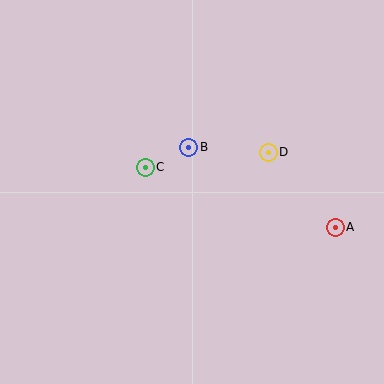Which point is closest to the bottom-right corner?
Point A is closest to the bottom-right corner.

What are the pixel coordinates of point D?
Point D is at (268, 152).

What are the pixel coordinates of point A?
Point A is at (335, 227).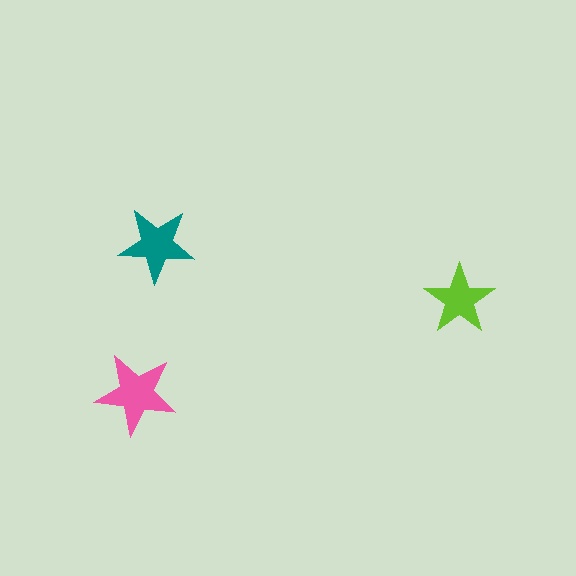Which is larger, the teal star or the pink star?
The pink one.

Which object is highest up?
The teal star is topmost.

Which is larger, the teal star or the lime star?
The teal one.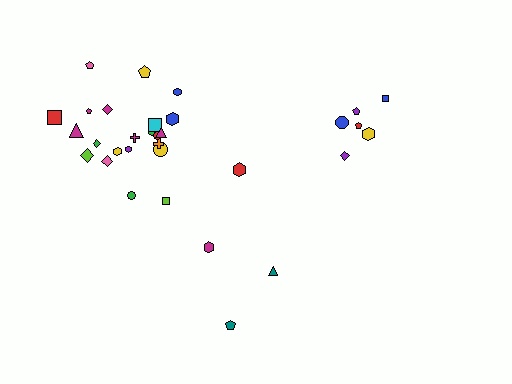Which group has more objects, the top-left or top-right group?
The top-left group.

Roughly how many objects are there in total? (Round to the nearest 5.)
Roughly 30 objects in total.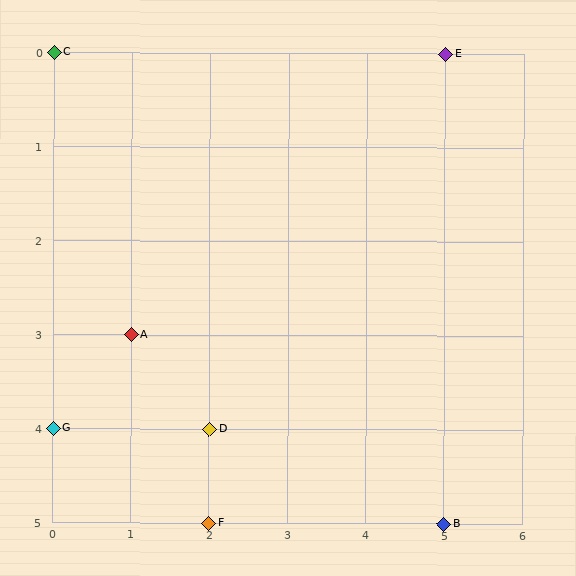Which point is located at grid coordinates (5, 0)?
Point E is at (5, 0).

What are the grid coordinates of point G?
Point G is at grid coordinates (0, 4).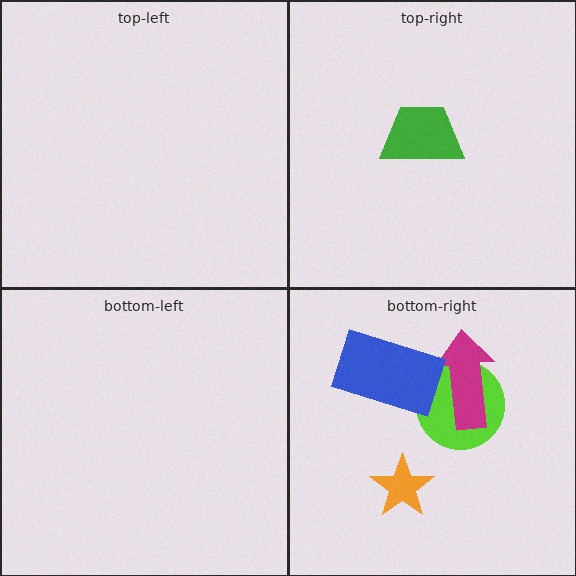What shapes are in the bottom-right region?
The lime circle, the magenta arrow, the orange star, the blue rectangle.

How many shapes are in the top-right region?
1.